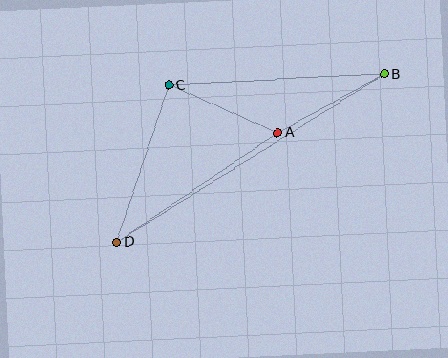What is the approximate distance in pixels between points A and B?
The distance between A and B is approximately 122 pixels.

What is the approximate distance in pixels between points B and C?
The distance between B and C is approximately 216 pixels.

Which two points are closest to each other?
Points A and C are closest to each other.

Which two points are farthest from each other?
Points B and D are farthest from each other.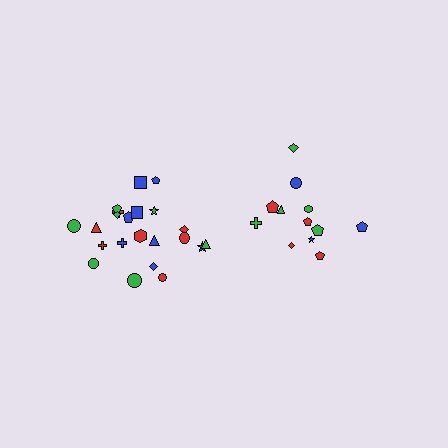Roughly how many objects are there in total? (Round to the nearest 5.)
Roughly 35 objects in total.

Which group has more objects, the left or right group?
The left group.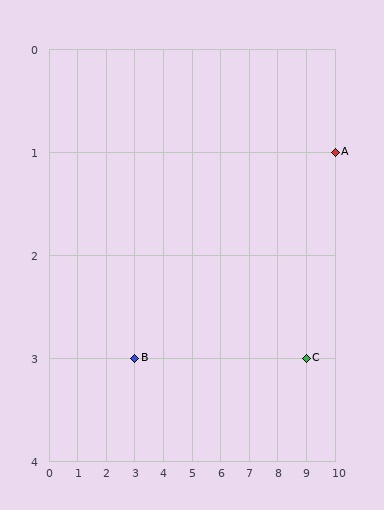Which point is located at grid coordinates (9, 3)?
Point C is at (9, 3).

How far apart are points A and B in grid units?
Points A and B are 7 columns and 2 rows apart (about 7.3 grid units diagonally).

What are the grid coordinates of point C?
Point C is at grid coordinates (9, 3).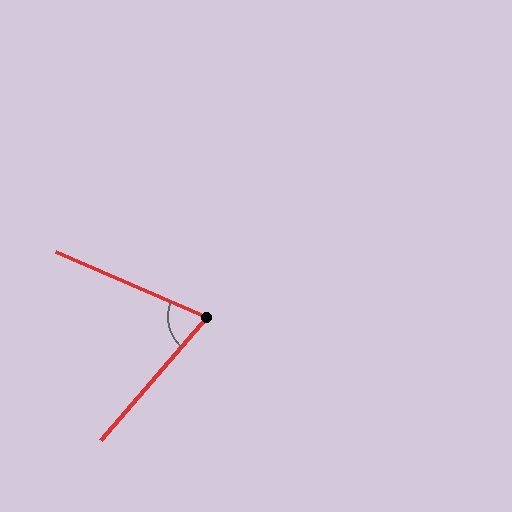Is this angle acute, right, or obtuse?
It is acute.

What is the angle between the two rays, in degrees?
Approximately 73 degrees.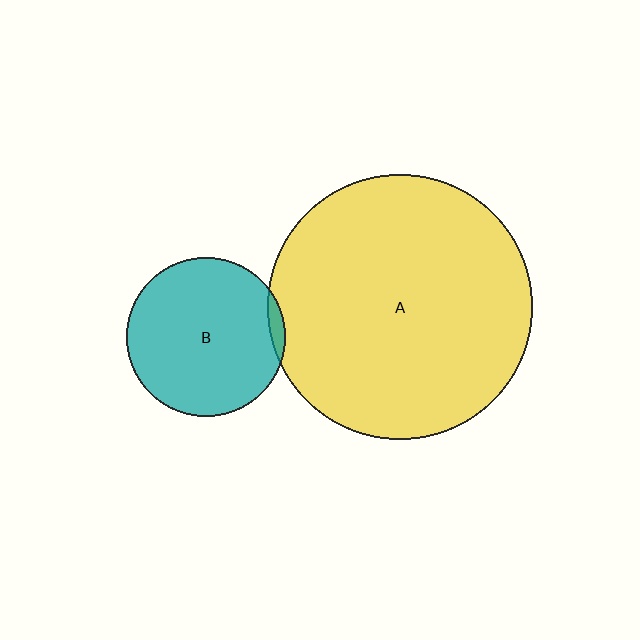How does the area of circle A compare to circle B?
Approximately 2.8 times.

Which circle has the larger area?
Circle A (yellow).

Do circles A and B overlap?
Yes.